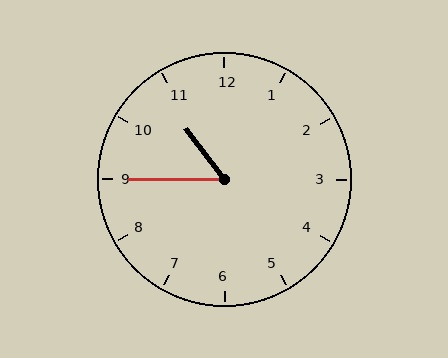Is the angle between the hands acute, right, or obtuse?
It is acute.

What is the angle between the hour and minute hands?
Approximately 52 degrees.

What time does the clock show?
10:45.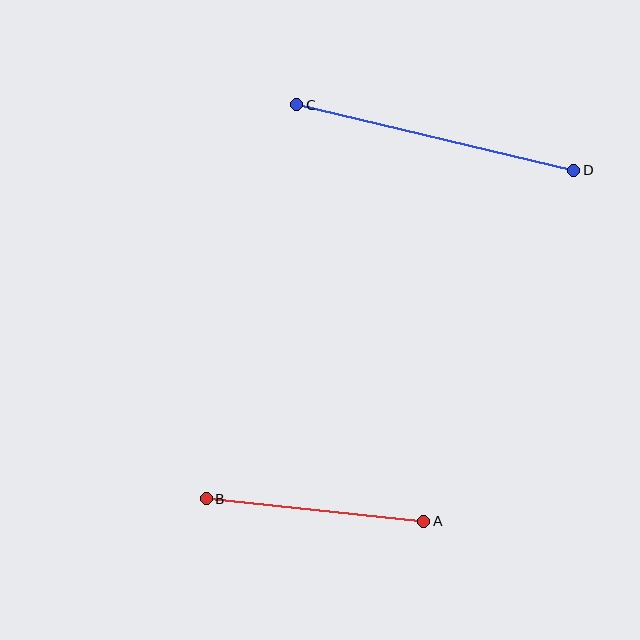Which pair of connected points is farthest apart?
Points C and D are farthest apart.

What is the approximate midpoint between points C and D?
The midpoint is at approximately (435, 137) pixels.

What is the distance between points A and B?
The distance is approximately 219 pixels.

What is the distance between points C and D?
The distance is approximately 285 pixels.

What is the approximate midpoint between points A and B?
The midpoint is at approximately (315, 510) pixels.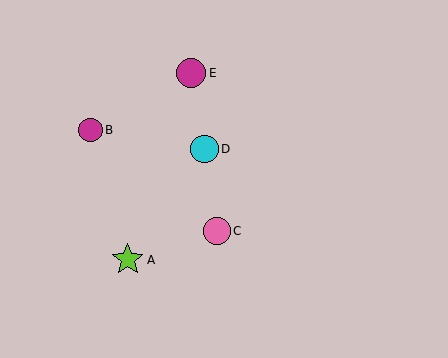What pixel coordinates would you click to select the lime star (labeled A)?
Click at (128, 260) to select the lime star A.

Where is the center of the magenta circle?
The center of the magenta circle is at (191, 73).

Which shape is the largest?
The lime star (labeled A) is the largest.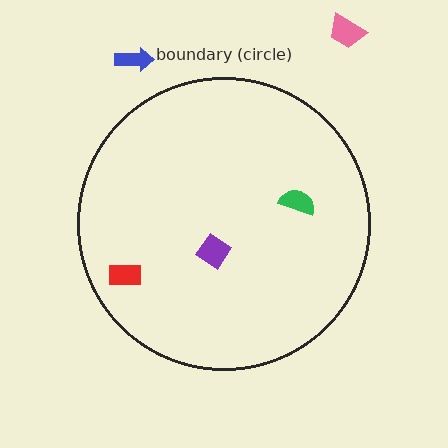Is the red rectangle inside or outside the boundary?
Inside.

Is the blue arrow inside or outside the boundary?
Outside.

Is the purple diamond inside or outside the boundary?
Inside.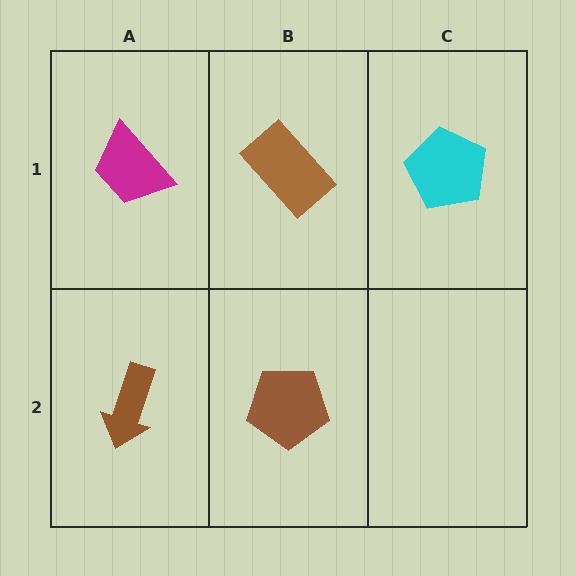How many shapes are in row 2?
2 shapes.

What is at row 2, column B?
A brown pentagon.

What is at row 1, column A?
A magenta trapezoid.